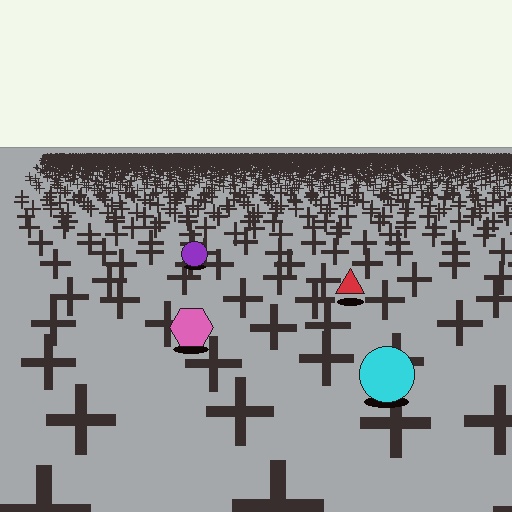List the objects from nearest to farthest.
From nearest to farthest: the cyan circle, the pink hexagon, the red triangle, the purple circle.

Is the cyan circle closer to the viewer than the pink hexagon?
Yes. The cyan circle is closer — you can tell from the texture gradient: the ground texture is coarser near it.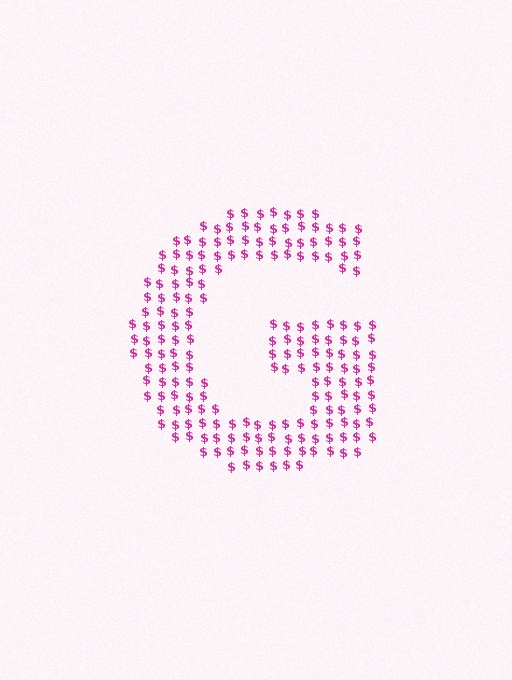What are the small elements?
The small elements are dollar signs.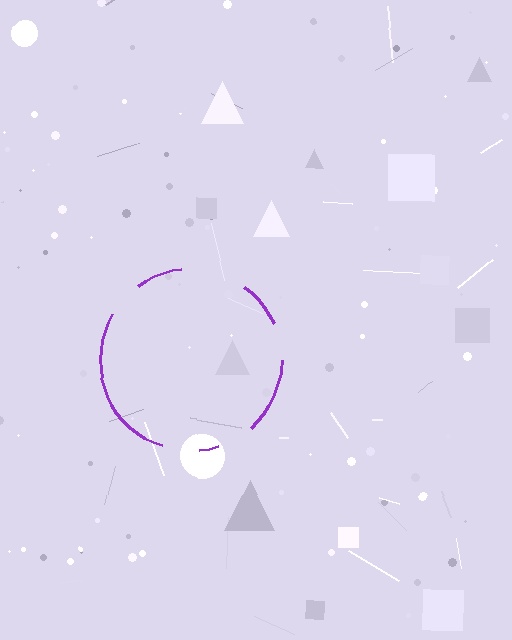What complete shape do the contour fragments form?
The contour fragments form a circle.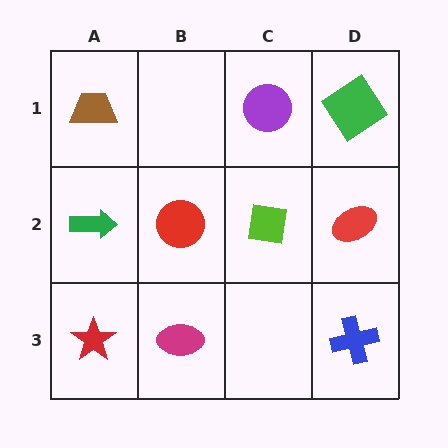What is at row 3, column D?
A blue cross.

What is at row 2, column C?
A lime square.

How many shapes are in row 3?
3 shapes.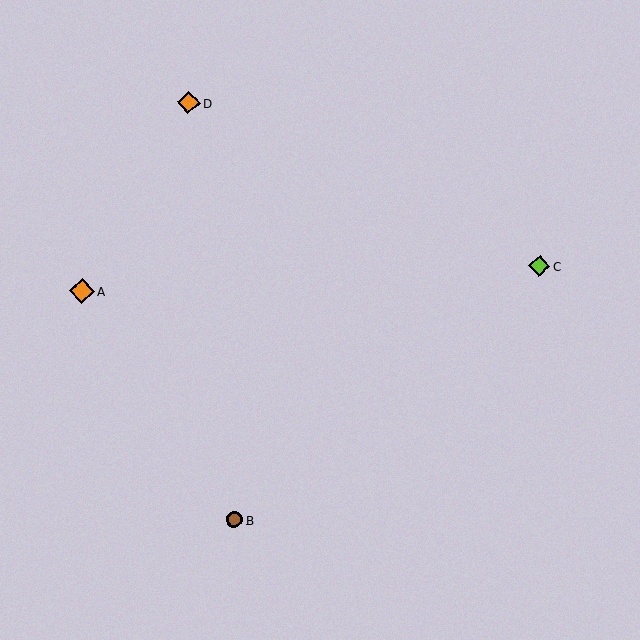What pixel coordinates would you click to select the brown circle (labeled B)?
Click at (235, 520) to select the brown circle B.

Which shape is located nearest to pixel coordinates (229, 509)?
The brown circle (labeled B) at (235, 520) is nearest to that location.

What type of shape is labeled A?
Shape A is an orange diamond.